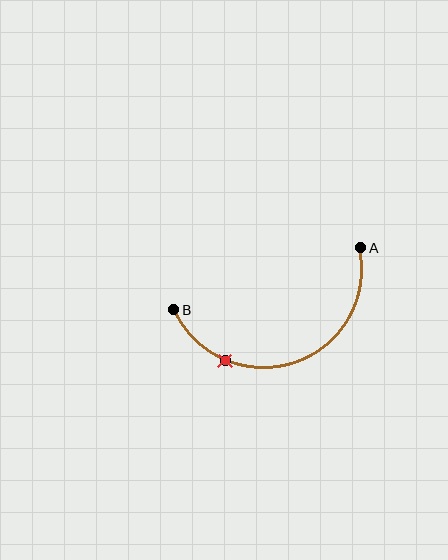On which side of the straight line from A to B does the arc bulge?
The arc bulges below the straight line connecting A and B.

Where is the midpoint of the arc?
The arc midpoint is the point on the curve farthest from the straight line joining A and B. It sits below that line.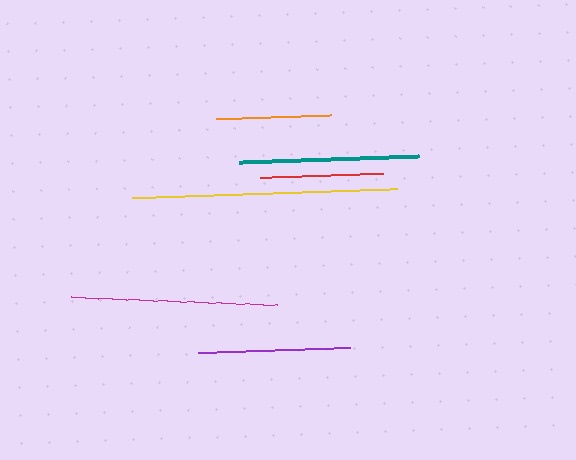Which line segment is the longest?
The yellow line is the longest at approximately 266 pixels.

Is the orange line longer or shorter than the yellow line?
The yellow line is longer than the orange line.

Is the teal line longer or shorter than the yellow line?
The yellow line is longer than the teal line.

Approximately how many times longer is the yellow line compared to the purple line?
The yellow line is approximately 1.7 times the length of the purple line.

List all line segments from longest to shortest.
From longest to shortest: yellow, magenta, teal, purple, red, orange.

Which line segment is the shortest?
The orange line is the shortest at approximately 115 pixels.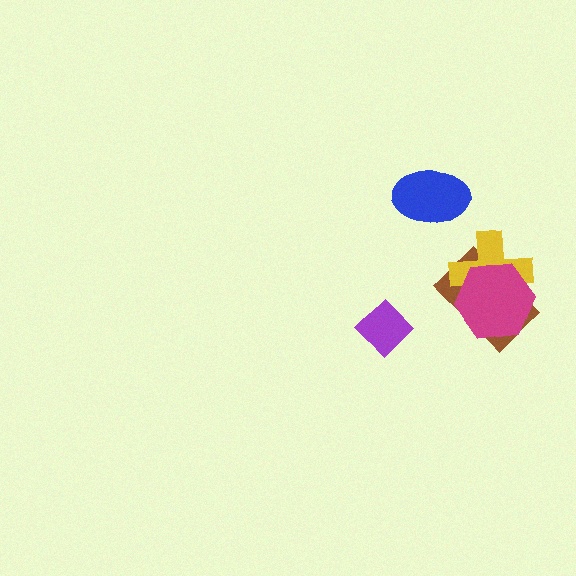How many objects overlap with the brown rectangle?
2 objects overlap with the brown rectangle.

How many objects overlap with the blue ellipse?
0 objects overlap with the blue ellipse.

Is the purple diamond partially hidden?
No, no other shape covers it.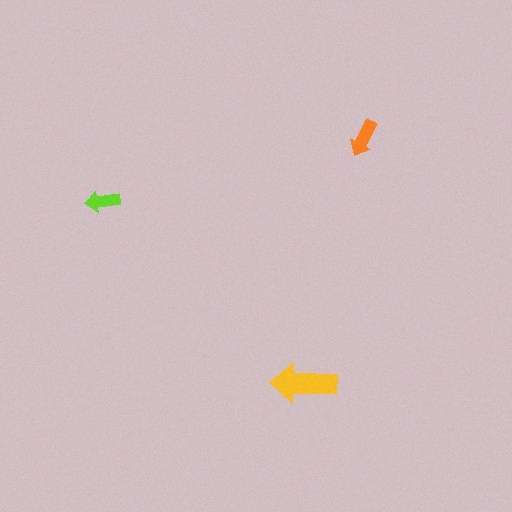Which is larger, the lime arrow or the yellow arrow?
The yellow one.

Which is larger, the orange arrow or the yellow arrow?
The yellow one.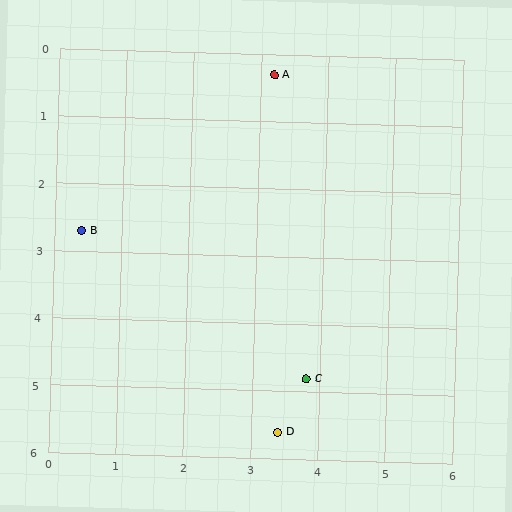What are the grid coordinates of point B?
Point B is at approximately (0.4, 2.7).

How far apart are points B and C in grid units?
Points B and C are about 4.0 grid units apart.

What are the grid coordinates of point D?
Point D is at approximately (3.4, 5.6).